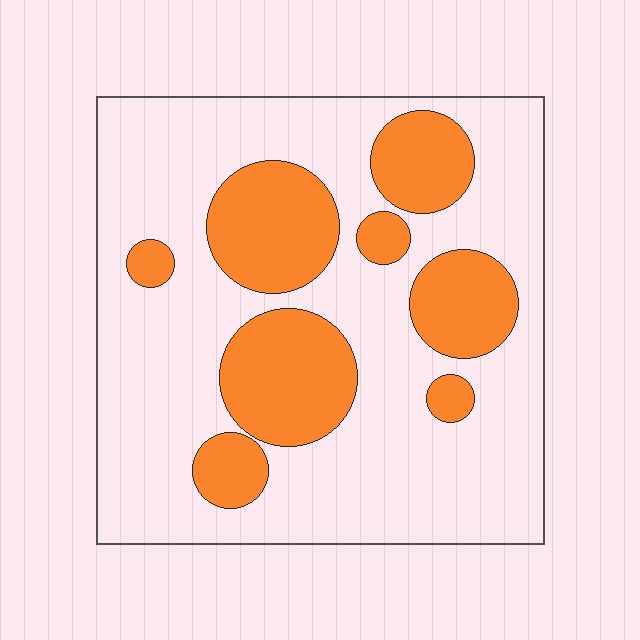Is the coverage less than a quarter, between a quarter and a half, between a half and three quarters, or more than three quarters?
Between a quarter and a half.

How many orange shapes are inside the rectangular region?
8.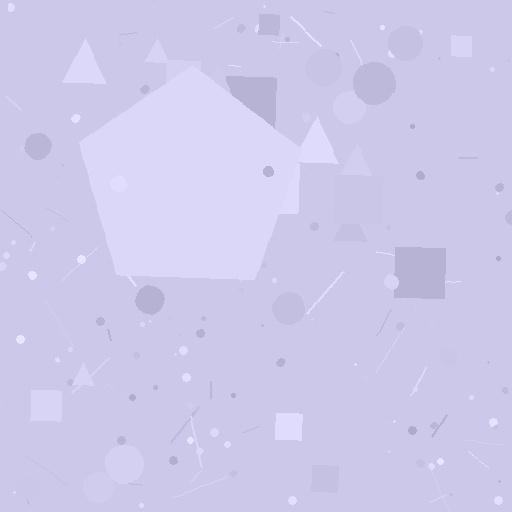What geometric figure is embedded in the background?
A pentagon is embedded in the background.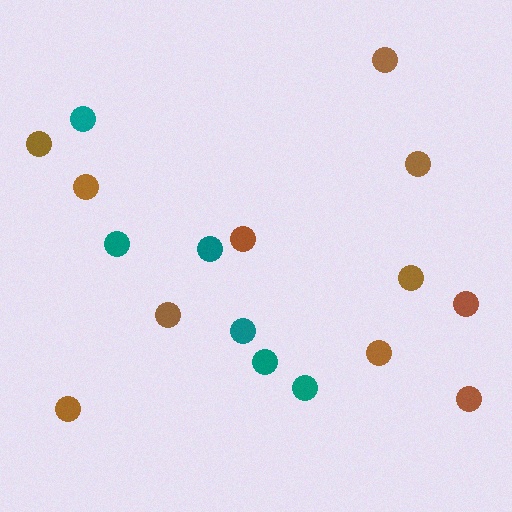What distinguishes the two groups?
There are 2 groups: one group of teal circles (6) and one group of brown circles (11).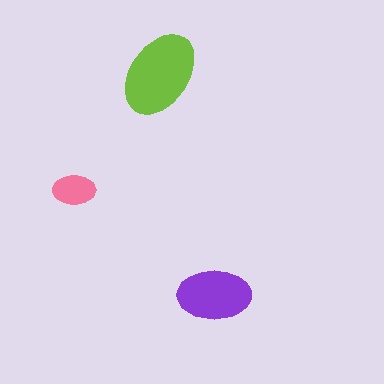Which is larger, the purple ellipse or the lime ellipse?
The lime one.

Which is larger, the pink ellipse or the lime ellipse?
The lime one.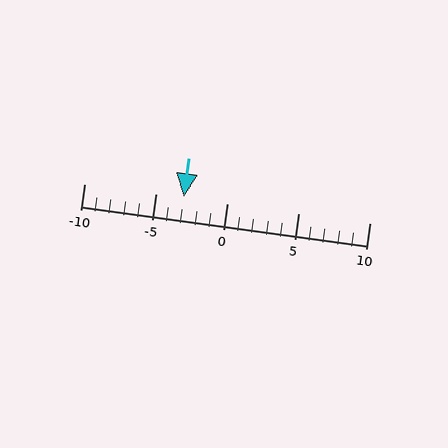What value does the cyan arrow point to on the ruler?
The cyan arrow points to approximately -3.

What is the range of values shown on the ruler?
The ruler shows values from -10 to 10.